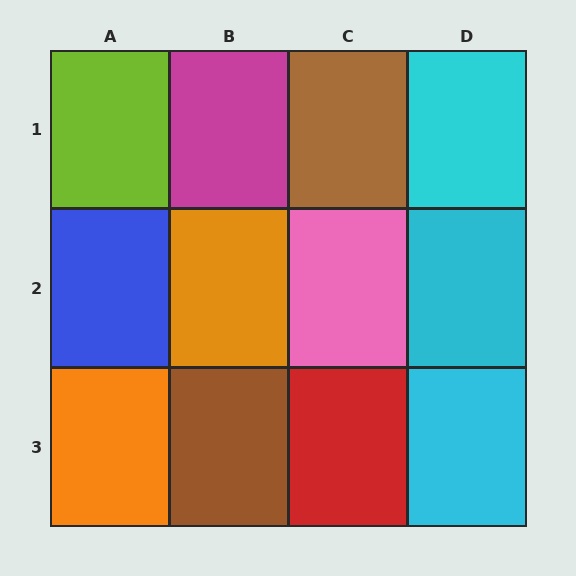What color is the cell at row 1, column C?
Brown.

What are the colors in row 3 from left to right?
Orange, brown, red, cyan.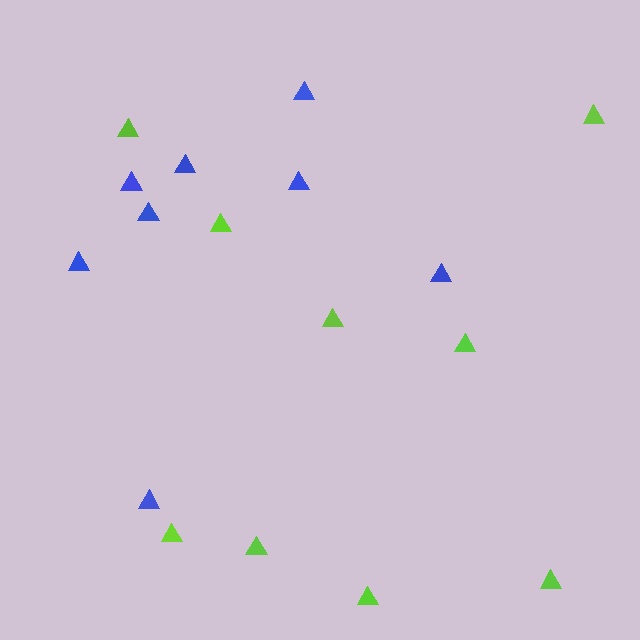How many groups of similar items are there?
There are 2 groups: one group of blue triangles (8) and one group of lime triangles (9).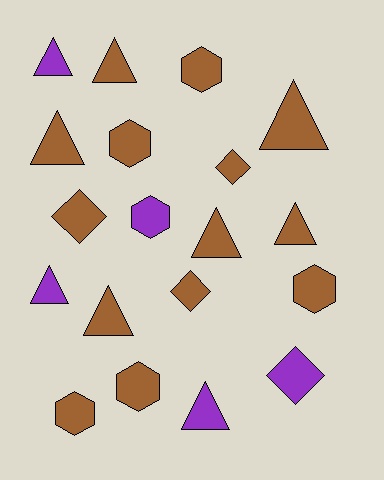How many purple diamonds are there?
There is 1 purple diamond.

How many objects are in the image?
There are 19 objects.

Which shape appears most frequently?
Triangle, with 9 objects.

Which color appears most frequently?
Brown, with 14 objects.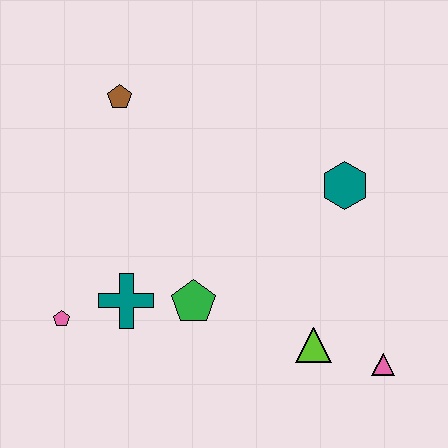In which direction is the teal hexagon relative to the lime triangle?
The teal hexagon is above the lime triangle.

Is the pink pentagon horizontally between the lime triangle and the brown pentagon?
No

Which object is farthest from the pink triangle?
The brown pentagon is farthest from the pink triangle.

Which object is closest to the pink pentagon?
The teal cross is closest to the pink pentagon.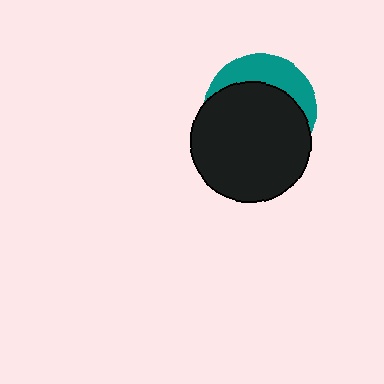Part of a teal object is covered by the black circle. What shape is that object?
It is a circle.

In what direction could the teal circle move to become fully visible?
The teal circle could move up. That would shift it out from behind the black circle entirely.